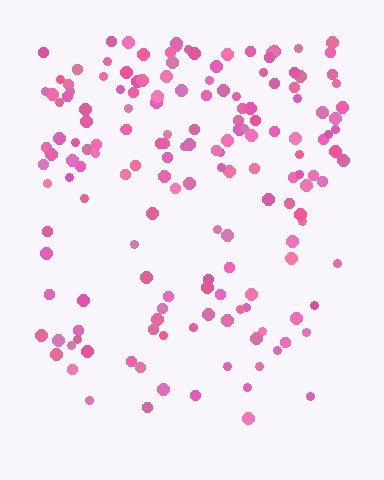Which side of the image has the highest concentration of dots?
The top.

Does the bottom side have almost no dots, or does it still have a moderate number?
Still a moderate number, just noticeably fewer than the top.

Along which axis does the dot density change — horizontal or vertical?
Vertical.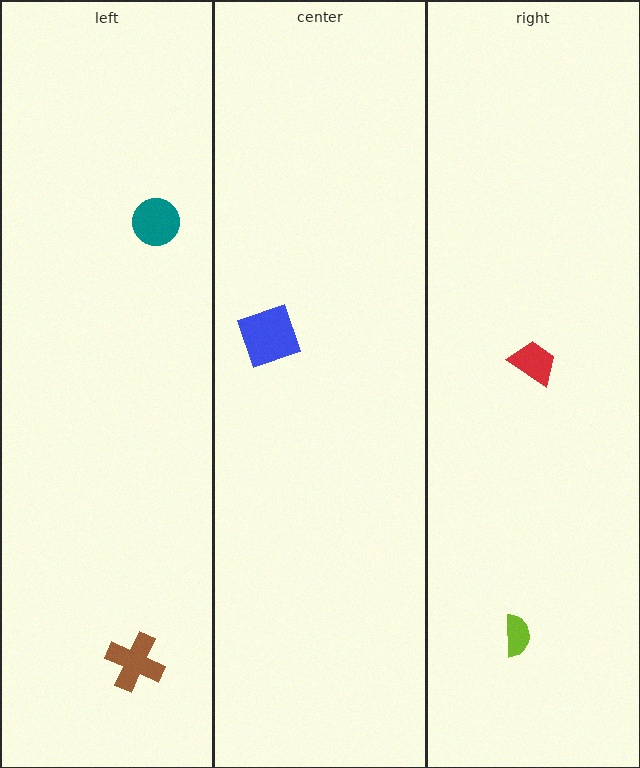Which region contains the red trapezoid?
The right region.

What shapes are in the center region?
The blue square.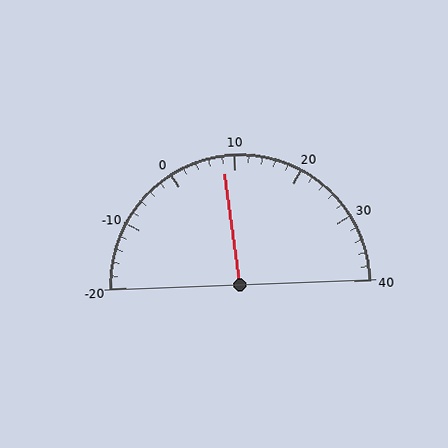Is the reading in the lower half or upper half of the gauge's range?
The reading is in the lower half of the range (-20 to 40).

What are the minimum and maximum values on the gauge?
The gauge ranges from -20 to 40.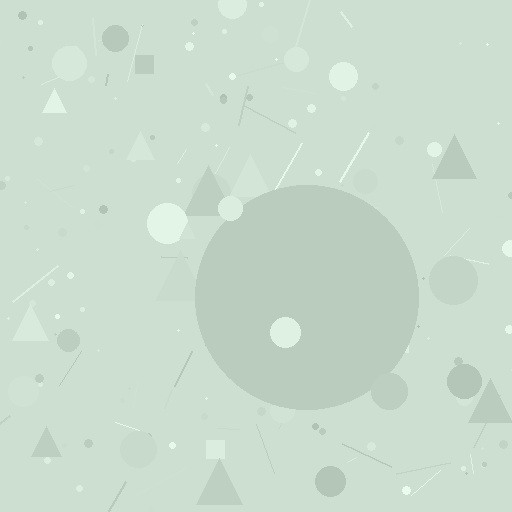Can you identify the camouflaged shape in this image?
The camouflaged shape is a circle.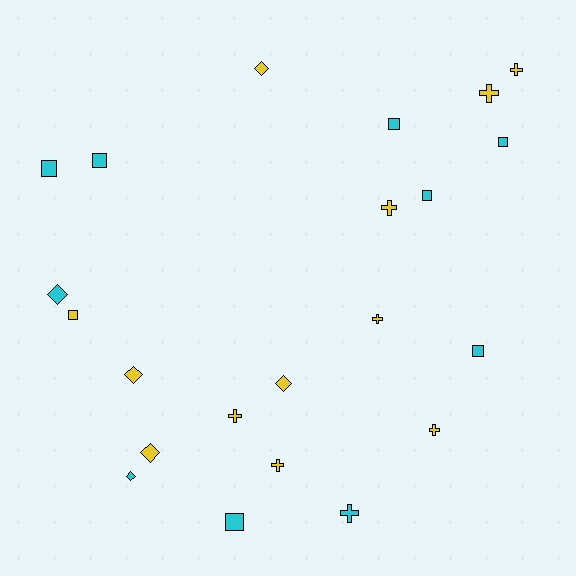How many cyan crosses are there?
There is 1 cyan cross.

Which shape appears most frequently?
Cross, with 8 objects.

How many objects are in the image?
There are 22 objects.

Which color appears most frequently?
Yellow, with 12 objects.